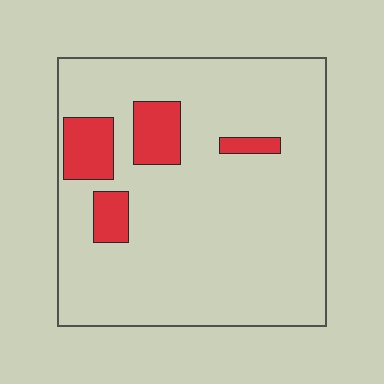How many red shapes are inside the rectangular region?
4.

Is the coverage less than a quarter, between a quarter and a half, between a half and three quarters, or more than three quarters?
Less than a quarter.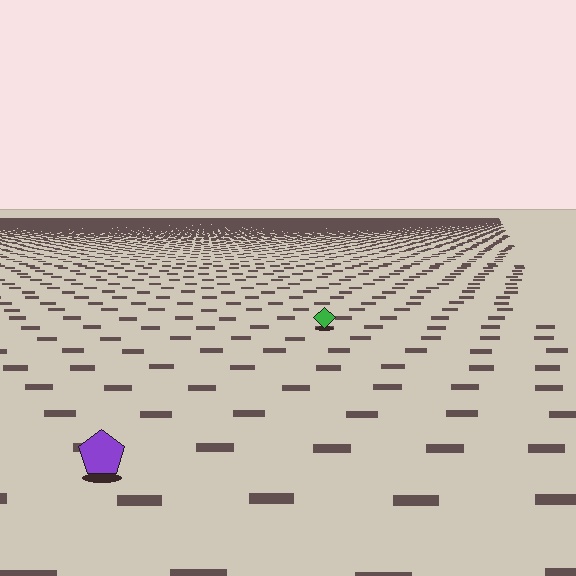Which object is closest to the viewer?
The purple pentagon is closest. The texture marks near it are larger and more spread out.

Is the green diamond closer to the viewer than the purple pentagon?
No. The purple pentagon is closer — you can tell from the texture gradient: the ground texture is coarser near it.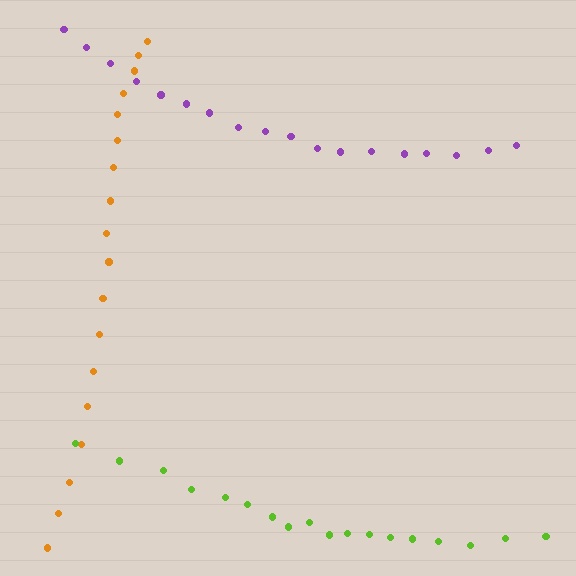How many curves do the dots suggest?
There are 3 distinct paths.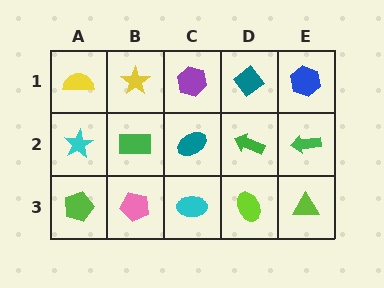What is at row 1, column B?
A yellow star.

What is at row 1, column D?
A teal diamond.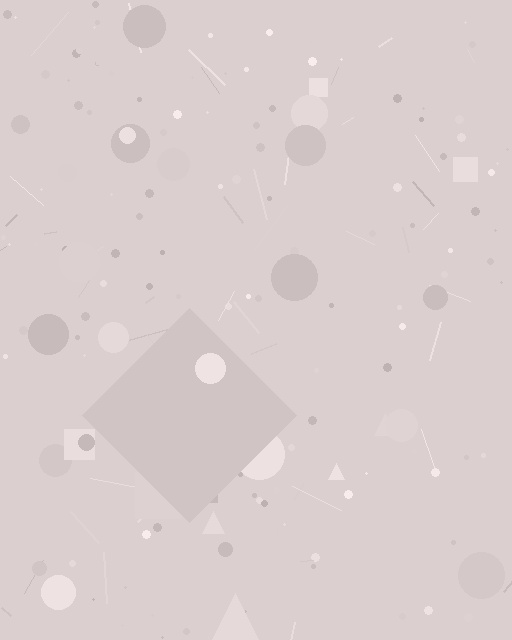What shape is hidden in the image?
A diamond is hidden in the image.